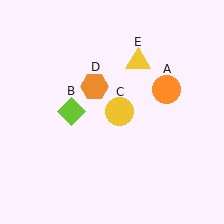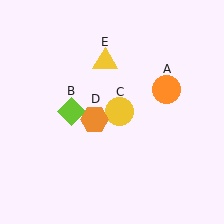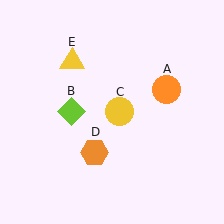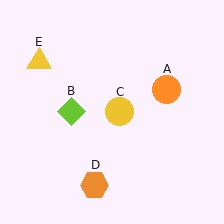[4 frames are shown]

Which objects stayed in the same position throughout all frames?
Orange circle (object A) and lime diamond (object B) and yellow circle (object C) remained stationary.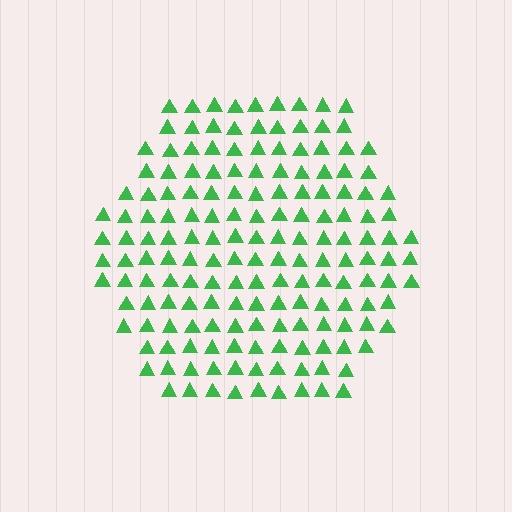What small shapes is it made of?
It is made of small triangles.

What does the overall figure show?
The overall figure shows a hexagon.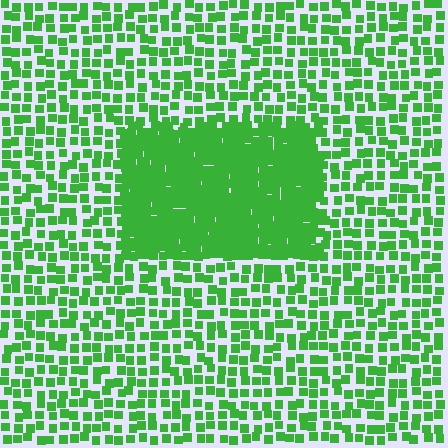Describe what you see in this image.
The image contains small green elements arranged at two different densities. A rectangle-shaped region is visible where the elements are more densely packed than the surrounding area.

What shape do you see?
I see a rectangle.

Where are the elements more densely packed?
The elements are more densely packed inside the rectangle boundary.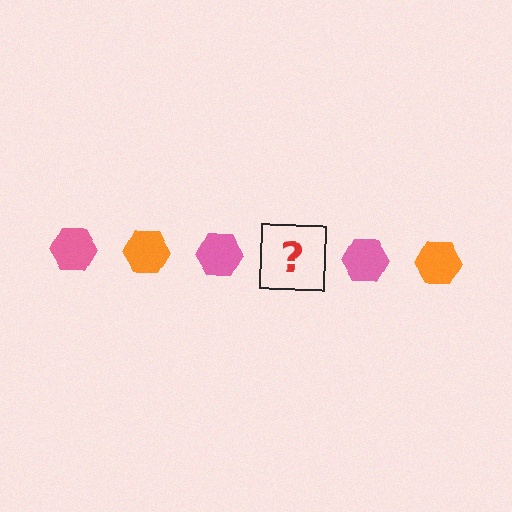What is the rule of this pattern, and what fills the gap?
The rule is that the pattern cycles through pink, orange hexagons. The gap should be filled with an orange hexagon.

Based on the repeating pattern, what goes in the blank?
The blank should be an orange hexagon.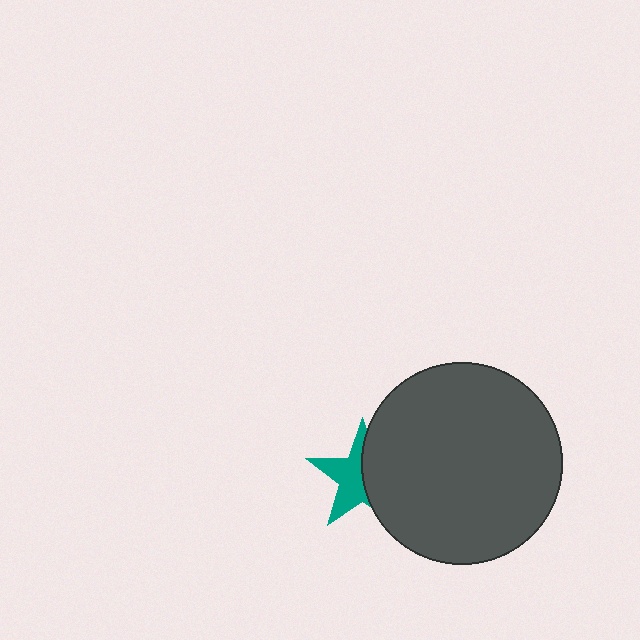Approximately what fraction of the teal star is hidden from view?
Roughly 47% of the teal star is hidden behind the dark gray circle.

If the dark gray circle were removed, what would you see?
You would see the complete teal star.